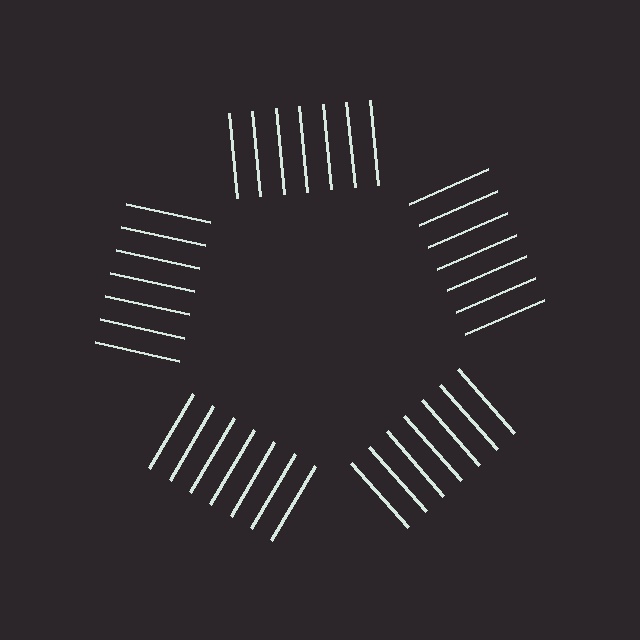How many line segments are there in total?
35 — 7 along each of the 5 edges.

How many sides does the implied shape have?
5 sides — the line-ends trace a pentagon.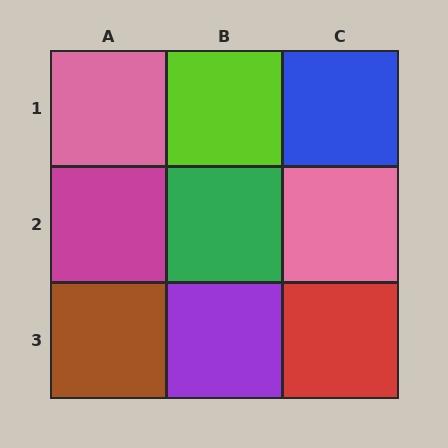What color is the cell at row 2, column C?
Pink.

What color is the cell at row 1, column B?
Lime.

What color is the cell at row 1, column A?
Pink.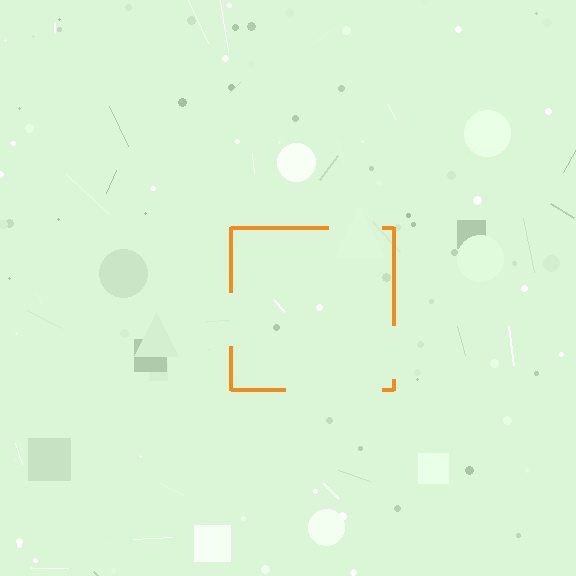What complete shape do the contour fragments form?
The contour fragments form a square.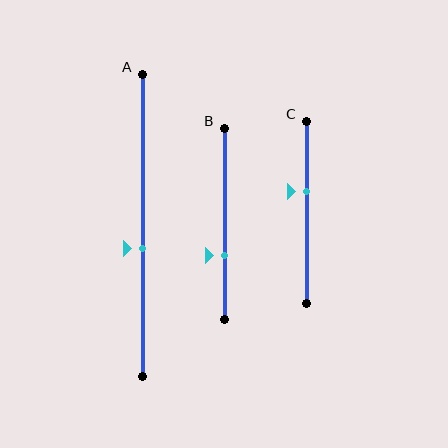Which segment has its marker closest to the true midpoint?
Segment A has its marker closest to the true midpoint.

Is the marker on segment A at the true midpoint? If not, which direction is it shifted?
No, the marker on segment A is shifted downward by about 8% of the segment length.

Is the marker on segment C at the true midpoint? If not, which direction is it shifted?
No, the marker on segment C is shifted upward by about 11% of the segment length.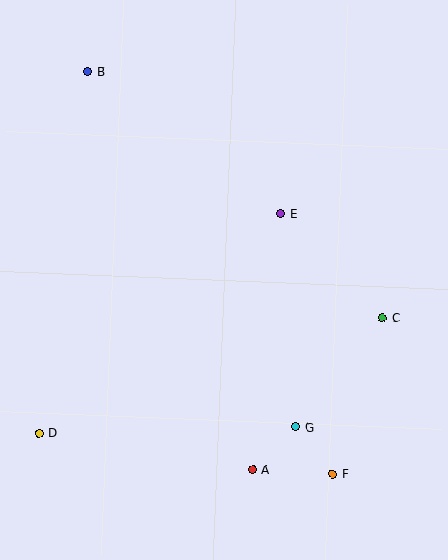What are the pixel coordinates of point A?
Point A is at (252, 470).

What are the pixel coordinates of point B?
Point B is at (88, 72).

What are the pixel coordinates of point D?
Point D is at (39, 433).